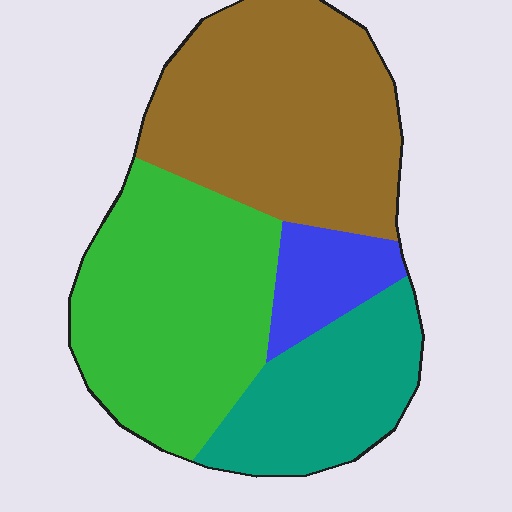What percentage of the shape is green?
Green takes up about one third (1/3) of the shape.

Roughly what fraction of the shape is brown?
Brown takes up about three eighths (3/8) of the shape.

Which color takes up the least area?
Blue, at roughly 10%.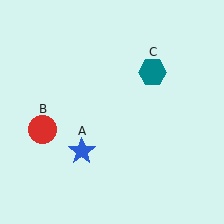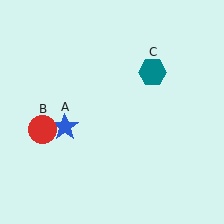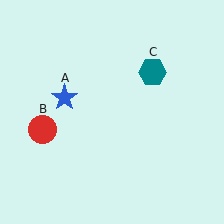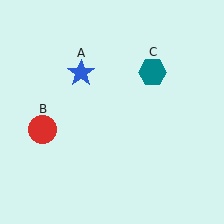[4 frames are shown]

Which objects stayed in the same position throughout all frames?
Red circle (object B) and teal hexagon (object C) remained stationary.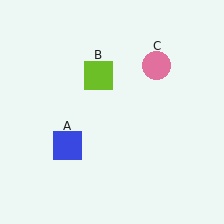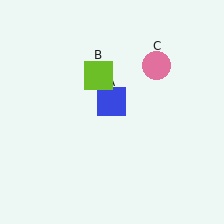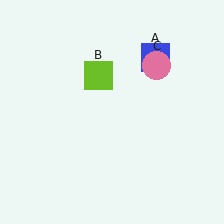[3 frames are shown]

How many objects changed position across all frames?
1 object changed position: blue square (object A).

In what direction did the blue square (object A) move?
The blue square (object A) moved up and to the right.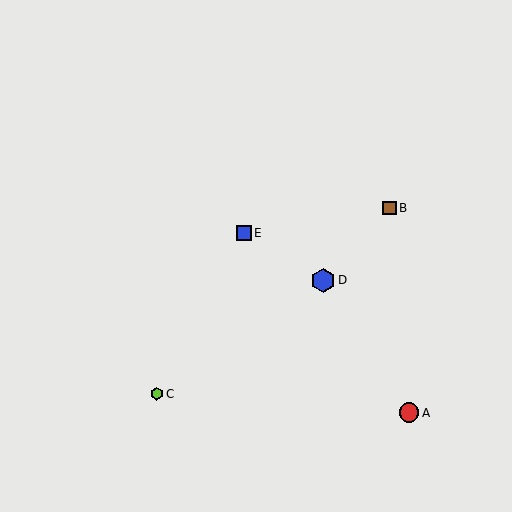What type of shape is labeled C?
Shape C is a lime hexagon.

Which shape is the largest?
The blue hexagon (labeled D) is the largest.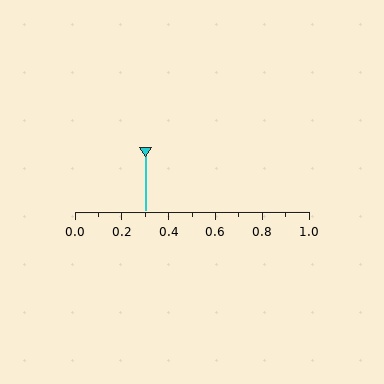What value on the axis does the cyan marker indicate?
The marker indicates approximately 0.3.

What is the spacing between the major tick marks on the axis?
The major ticks are spaced 0.2 apart.